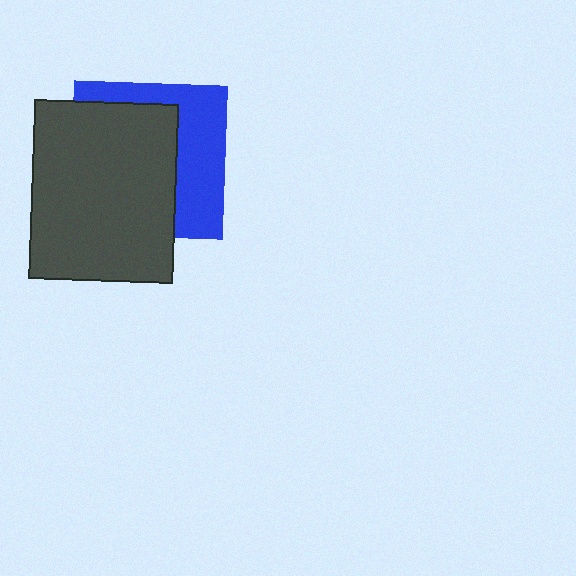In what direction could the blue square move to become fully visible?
The blue square could move right. That would shift it out from behind the dark gray rectangle entirely.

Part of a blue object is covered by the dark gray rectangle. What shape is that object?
It is a square.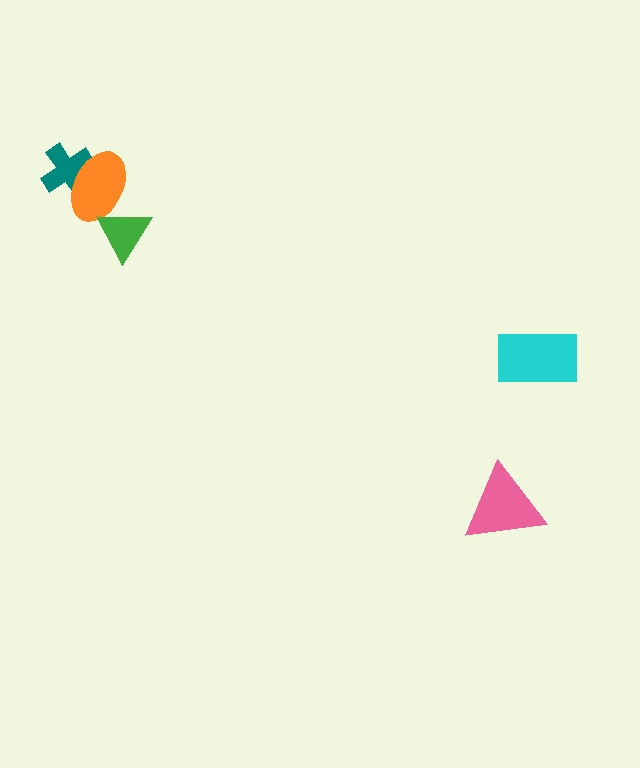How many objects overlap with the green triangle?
1 object overlaps with the green triangle.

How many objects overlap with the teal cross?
1 object overlaps with the teal cross.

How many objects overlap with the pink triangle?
0 objects overlap with the pink triangle.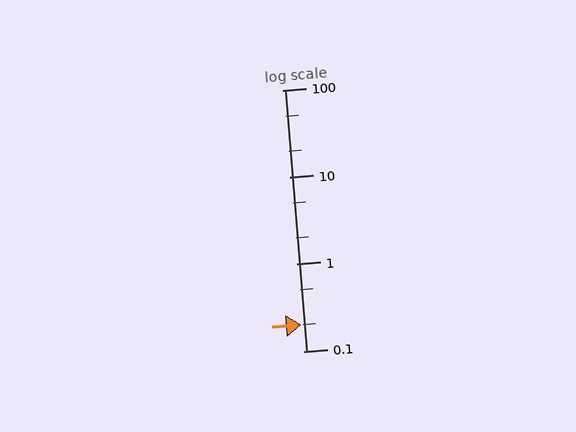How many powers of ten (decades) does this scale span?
The scale spans 3 decades, from 0.1 to 100.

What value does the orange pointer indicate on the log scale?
The pointer indicates approximately 0.2.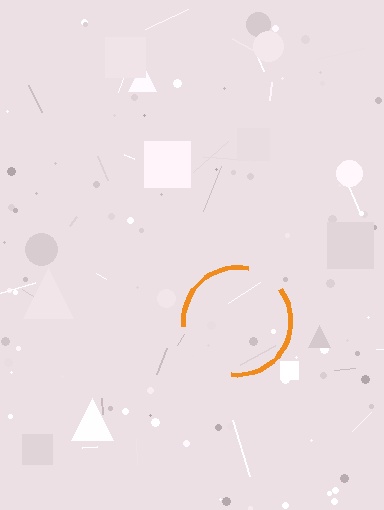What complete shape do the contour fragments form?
The contour fragments form a circle.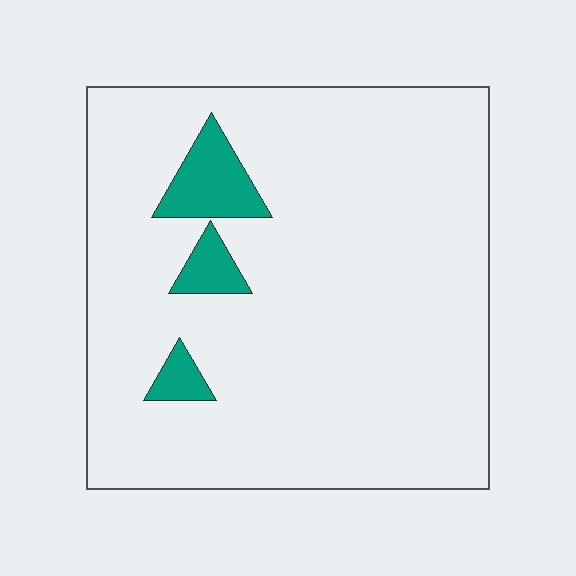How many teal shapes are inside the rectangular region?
3.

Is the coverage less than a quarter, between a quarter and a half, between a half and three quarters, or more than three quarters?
Less than a quarter.